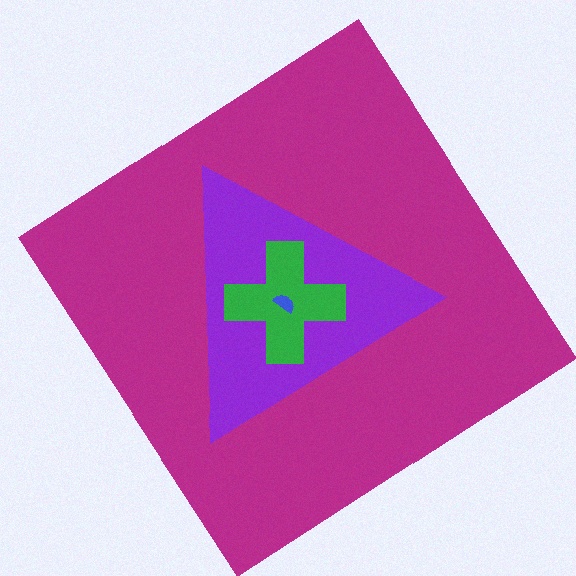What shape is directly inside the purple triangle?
The green cross.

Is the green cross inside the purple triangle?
Yes.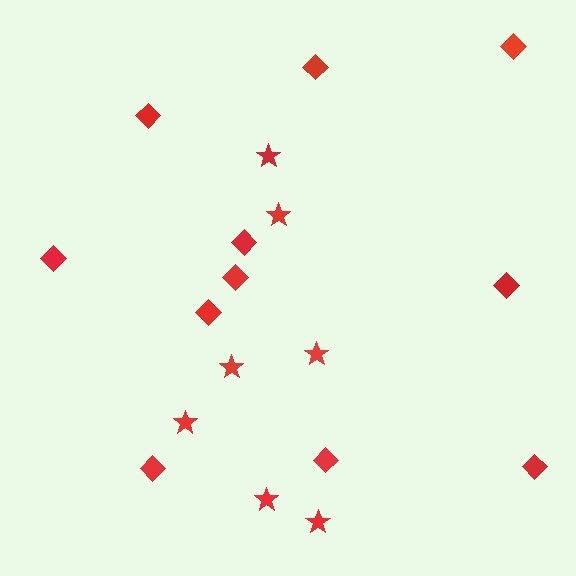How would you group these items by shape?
There are 2 groups: one group of diamonds (11) and one group of stars (7).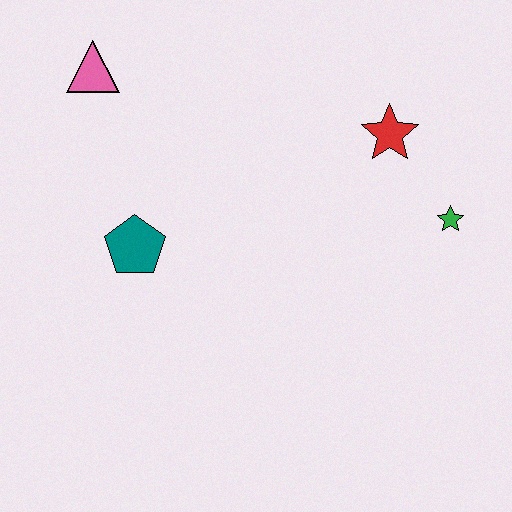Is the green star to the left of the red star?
No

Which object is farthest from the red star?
The pink triangle is farthest from the red star.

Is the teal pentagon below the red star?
Yes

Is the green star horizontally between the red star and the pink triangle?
No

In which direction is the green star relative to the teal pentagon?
The green star is to the right of the teal pentagon.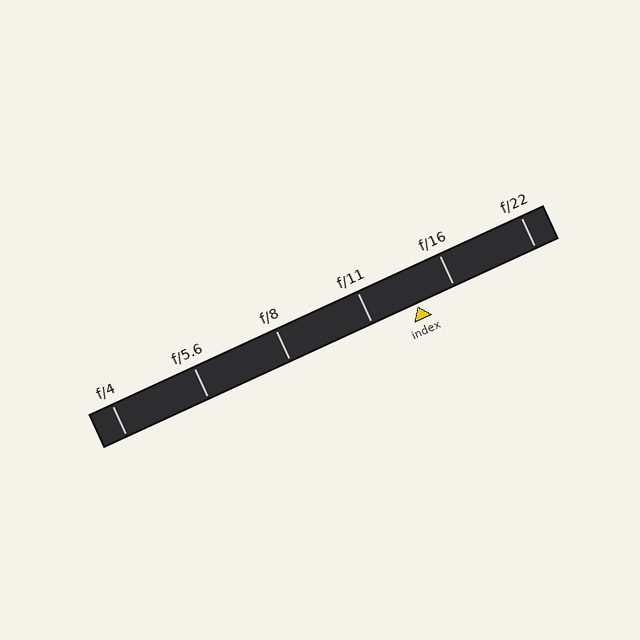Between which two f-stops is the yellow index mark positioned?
The index mark is between f/11 and f/16.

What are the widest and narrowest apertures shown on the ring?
The widest aperture shown is f/4 and the narrowest is f/22.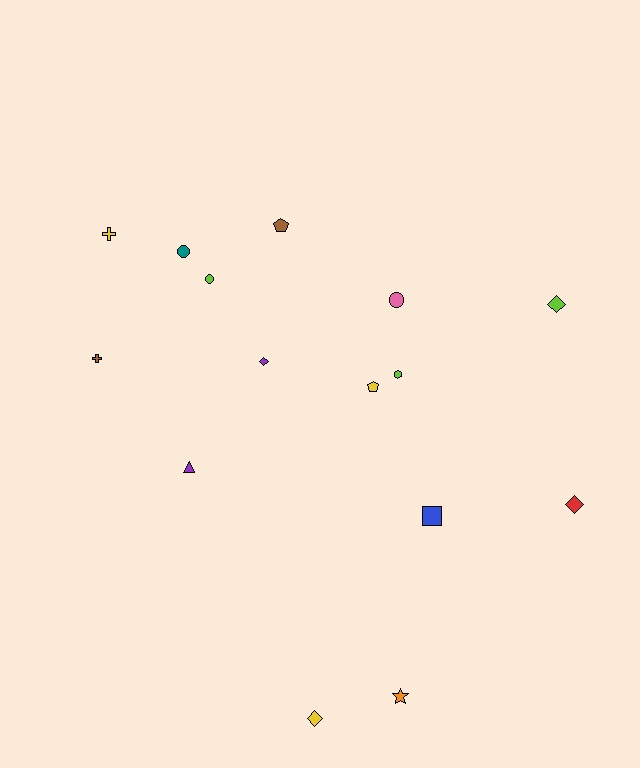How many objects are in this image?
There are 15 objects.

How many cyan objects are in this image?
There are no cyan objects.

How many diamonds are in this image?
There are 4 diamonds.